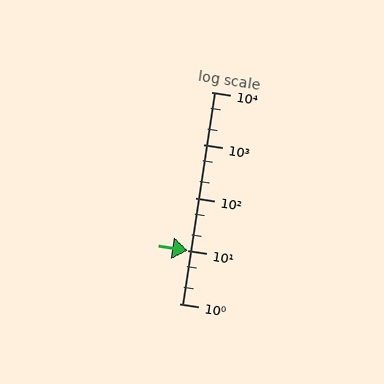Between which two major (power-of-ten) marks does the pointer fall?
The pointer is between 10 and 100.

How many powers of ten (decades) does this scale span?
The scale spans 4 decades, from 1 to 10000.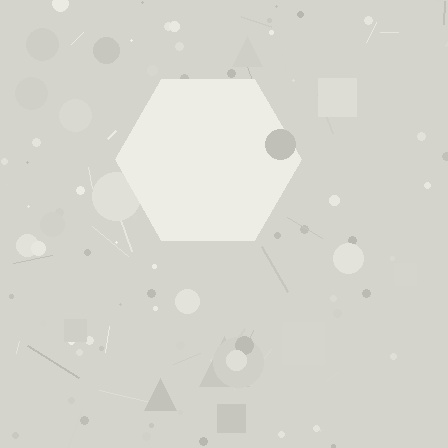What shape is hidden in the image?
A hexagon is hidden in the image.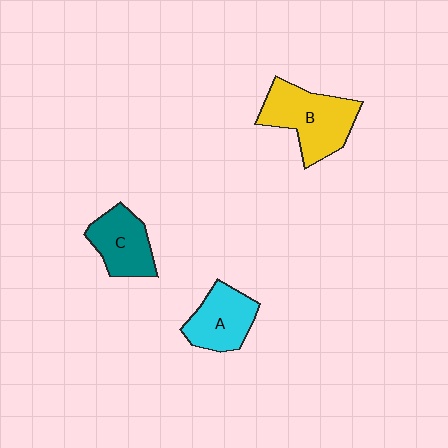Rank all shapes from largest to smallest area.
From largest to smallest: B (yellow), A (cyan), C (teal).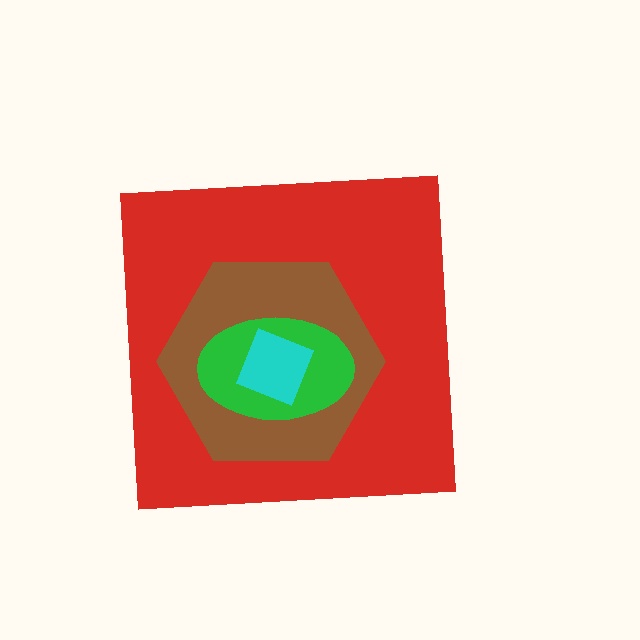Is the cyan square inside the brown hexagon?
Yes.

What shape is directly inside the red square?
The brown hexagon.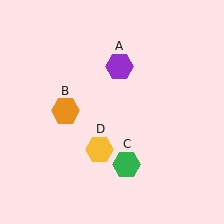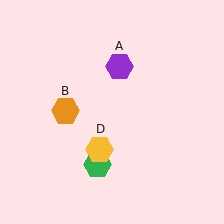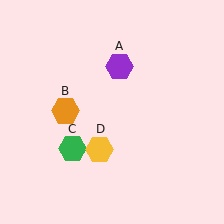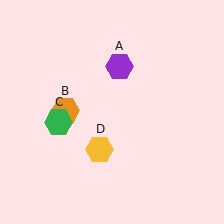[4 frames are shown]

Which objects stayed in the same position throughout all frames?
Purple hexagon (object A) and orange hexagon (object B) and yellow hexagon (object D) remained stationary.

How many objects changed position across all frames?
1 object changed position: green hexagon (object C).